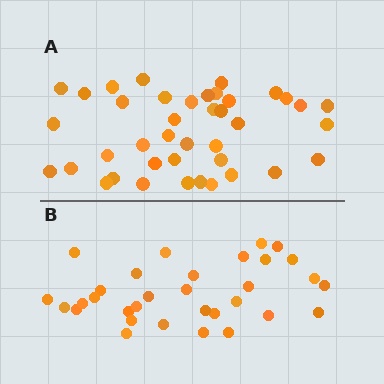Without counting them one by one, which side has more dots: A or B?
Region A (the top region) has more dots.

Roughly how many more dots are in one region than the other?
Region A has roughly 8 or so more dots than region B.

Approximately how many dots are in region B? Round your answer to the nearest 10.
About 30 dots. (The exact count is 32, which rounds to 30.)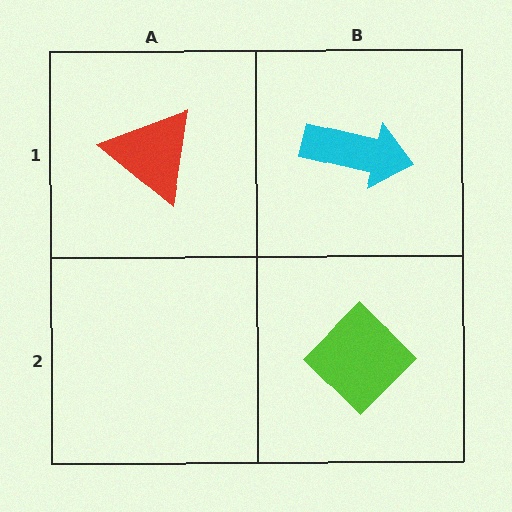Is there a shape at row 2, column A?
No, that cell is empty.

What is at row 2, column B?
A lime diamond.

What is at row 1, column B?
A cyan arrow.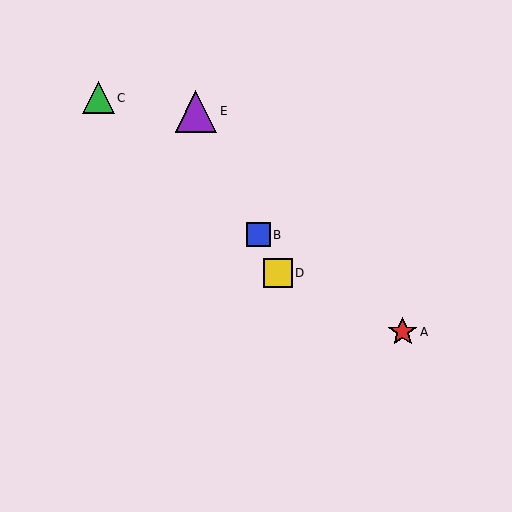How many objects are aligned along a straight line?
3 objects (B, D, E) are aligned along a straight line.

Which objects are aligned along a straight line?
Objects B, D, E are aligned along a straight line.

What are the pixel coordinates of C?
Object C is at (98, 98).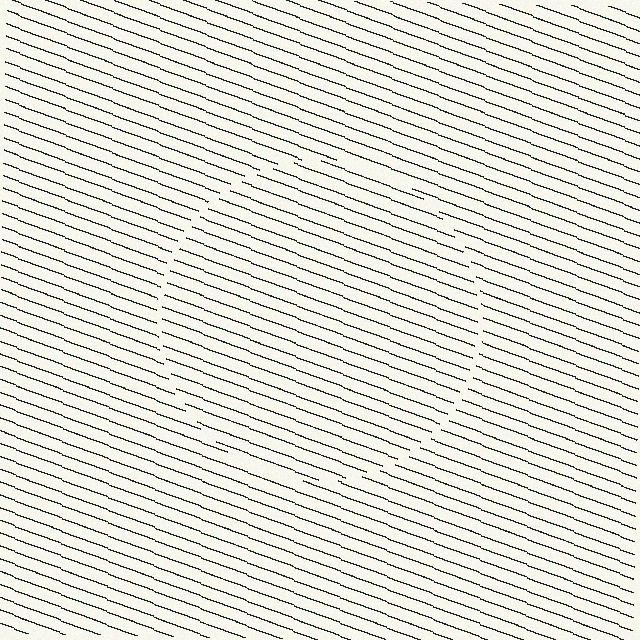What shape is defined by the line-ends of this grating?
An illusory circle. The interior of the shape contains the same grating, shifted by half a period — the contour is defined by the phase discontinuity where line-ends from the inner and outer gratings abut.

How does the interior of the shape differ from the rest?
The interior of the shape contains the same grating, shifted by half a period — the contour is defined by the phase discontinuity where line-ends from the inner and outer gratings abut.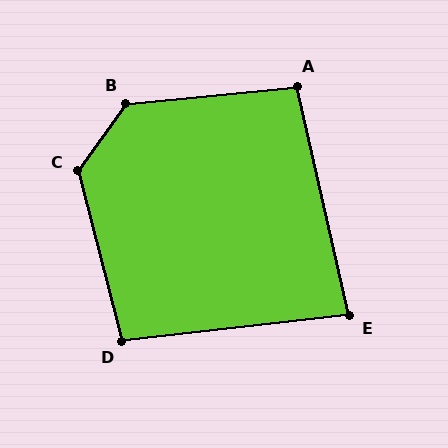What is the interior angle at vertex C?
Approximately 130 degrees (obtuse).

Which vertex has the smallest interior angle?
E, at approximately 83 degrees.